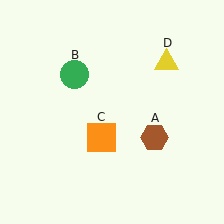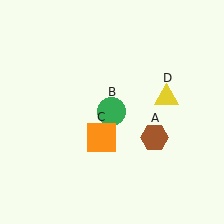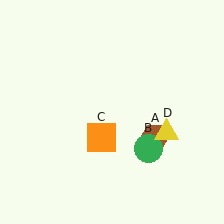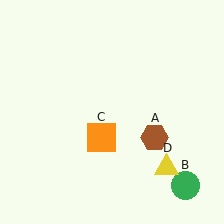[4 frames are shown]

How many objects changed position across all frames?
2 objects changed position: green circle (object B), yellow triangle (object D).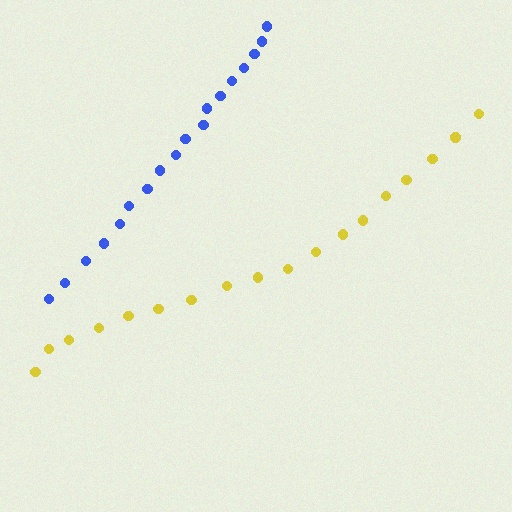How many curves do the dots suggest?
There are 2 distinct paths.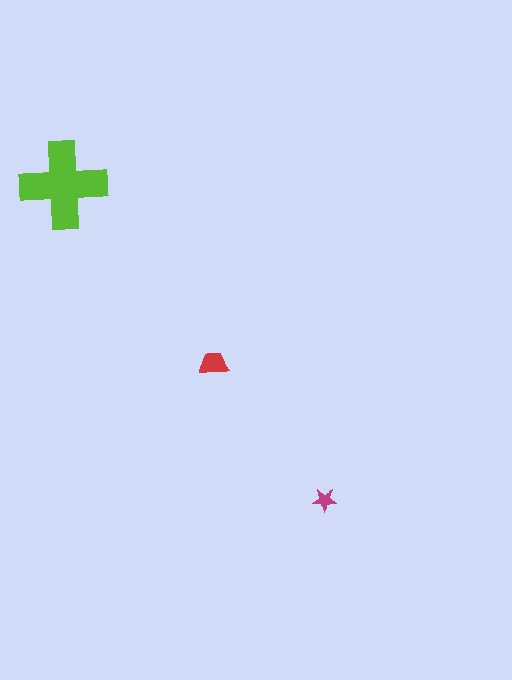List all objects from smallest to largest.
The magenta star, the red trapezoid, the lime cross.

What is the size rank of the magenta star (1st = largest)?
3rd.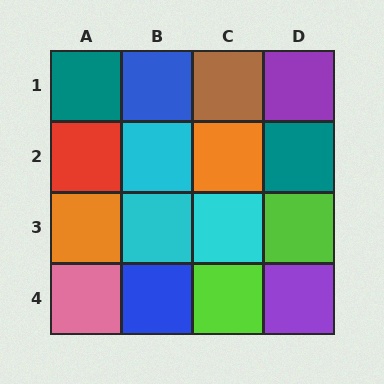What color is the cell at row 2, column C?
Orange.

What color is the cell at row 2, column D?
Teal.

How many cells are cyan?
3 cells are cyan.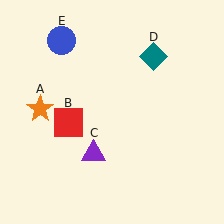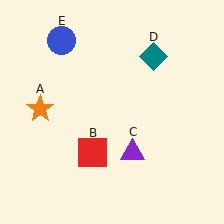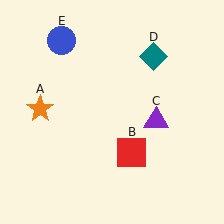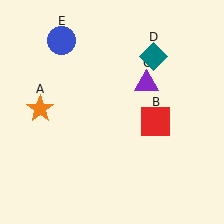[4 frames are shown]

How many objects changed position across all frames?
2 objects changed position: red square (object B), purple triangle (object C).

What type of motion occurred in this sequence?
The red square (object B), purple triangle (object C) rotated counterclockwise around the center of the scene.